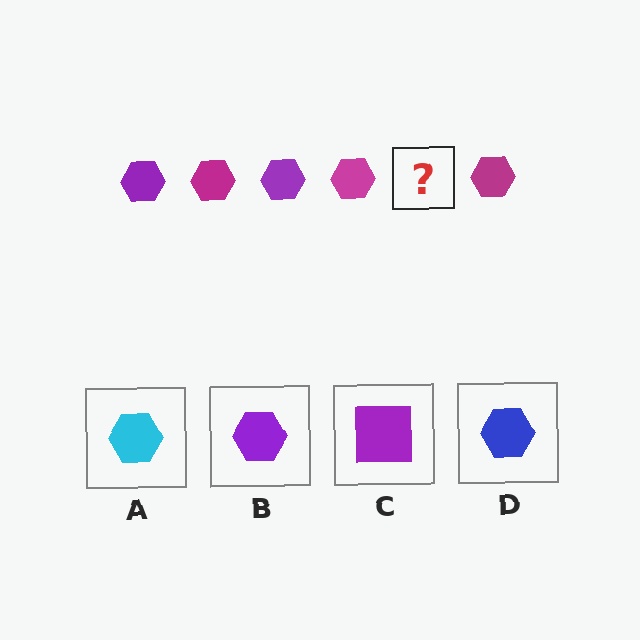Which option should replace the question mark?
Option B.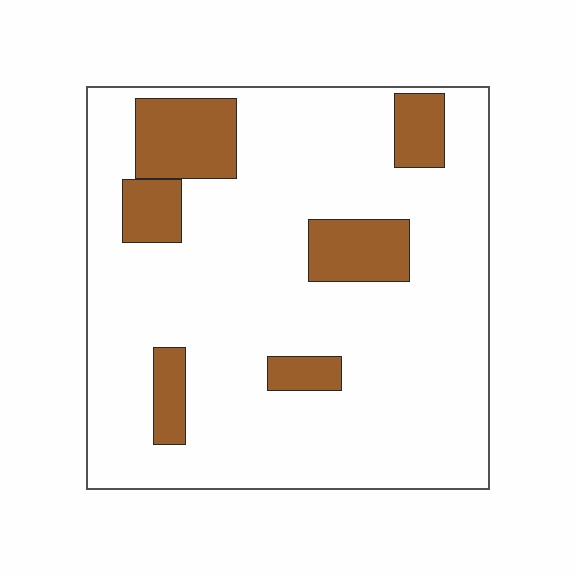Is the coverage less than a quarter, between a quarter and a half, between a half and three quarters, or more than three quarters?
Less than a quarter.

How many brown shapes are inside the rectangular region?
6.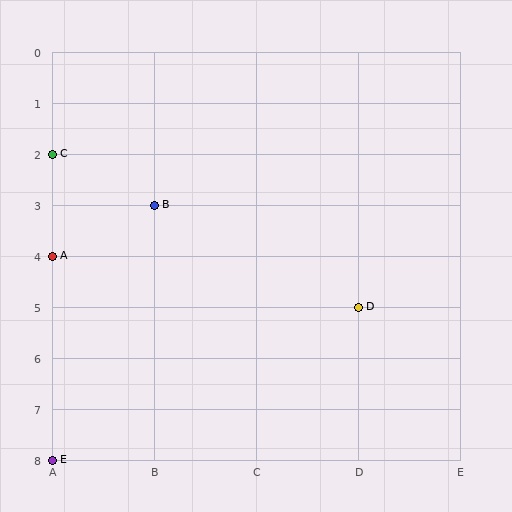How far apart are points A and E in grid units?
Points A and E are 4 rows apart.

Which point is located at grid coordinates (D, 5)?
Point D is at (D, 5).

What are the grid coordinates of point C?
Point C is at grid coordinates (A, 2).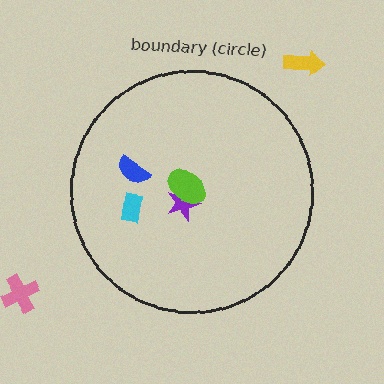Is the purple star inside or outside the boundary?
Inside.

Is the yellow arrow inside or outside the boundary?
Outside.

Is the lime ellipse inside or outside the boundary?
Inside.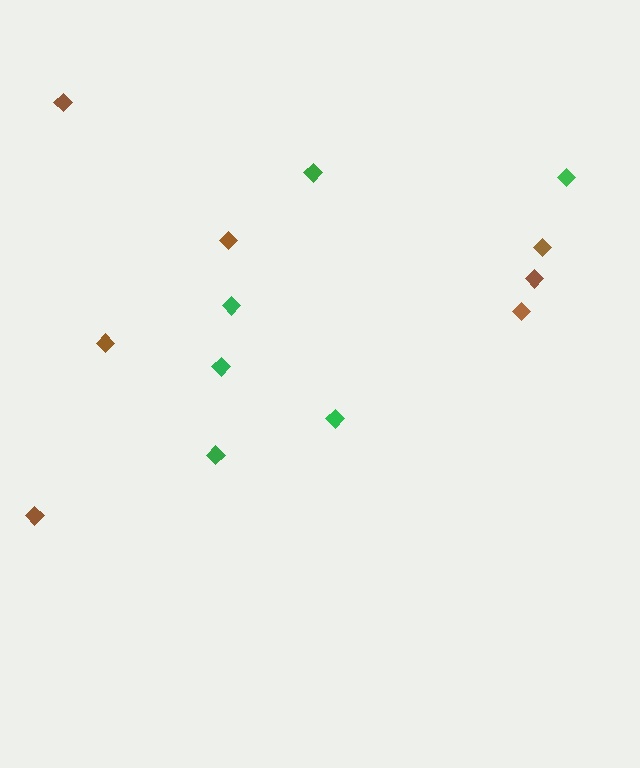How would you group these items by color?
There are 2 groups: one group of brown diamonds (7) and one group of green diamonds (6).